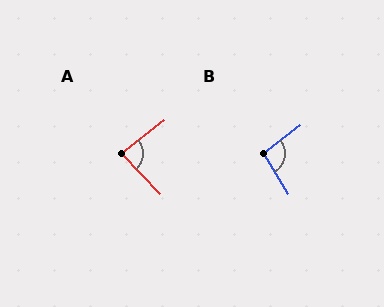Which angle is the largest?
B, at approximately 96 degrees.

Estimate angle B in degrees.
Approximately 96 degrees.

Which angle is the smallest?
A, at approximately 84 degrees.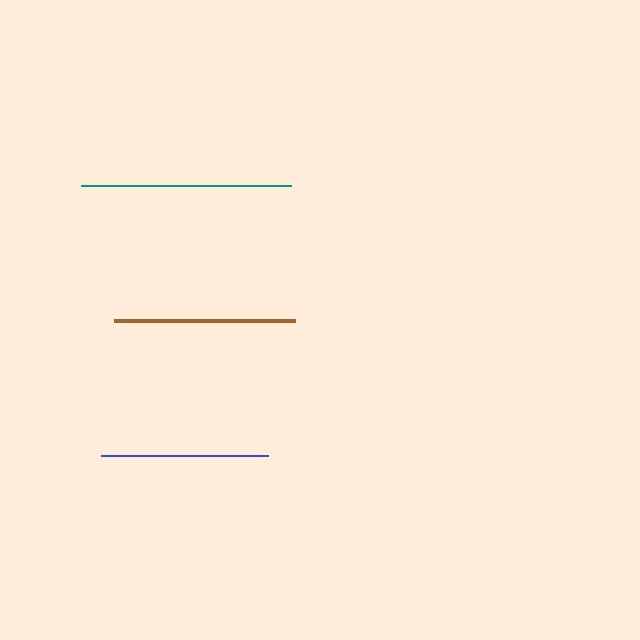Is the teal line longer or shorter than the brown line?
The teal line is longer than the brown line.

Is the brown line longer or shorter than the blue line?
The brown line is longer than the blue line.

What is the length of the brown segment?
The brown segment is approximately 181 pixels long.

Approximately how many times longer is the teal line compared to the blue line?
The teal line is approximately 1.3 times the length of the blue line.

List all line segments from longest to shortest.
From longest to shortest: teal, brown, blue.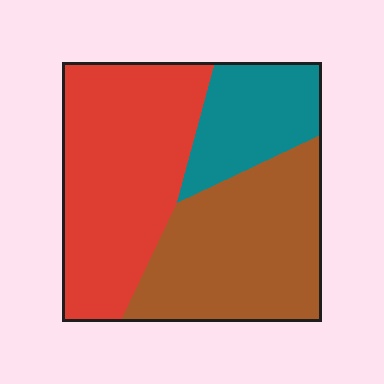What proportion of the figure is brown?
Brown covers roughly 40% of the figure.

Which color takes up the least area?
Teal, at roughly 20%.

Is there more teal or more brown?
Brown.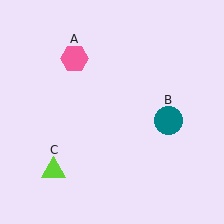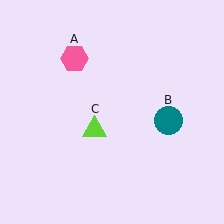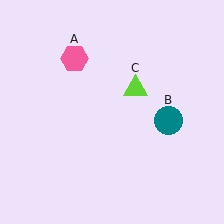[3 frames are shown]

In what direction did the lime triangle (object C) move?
The lime triangle (object C) moved up and to the right.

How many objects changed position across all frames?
1 object changed position: lime triangle (object C).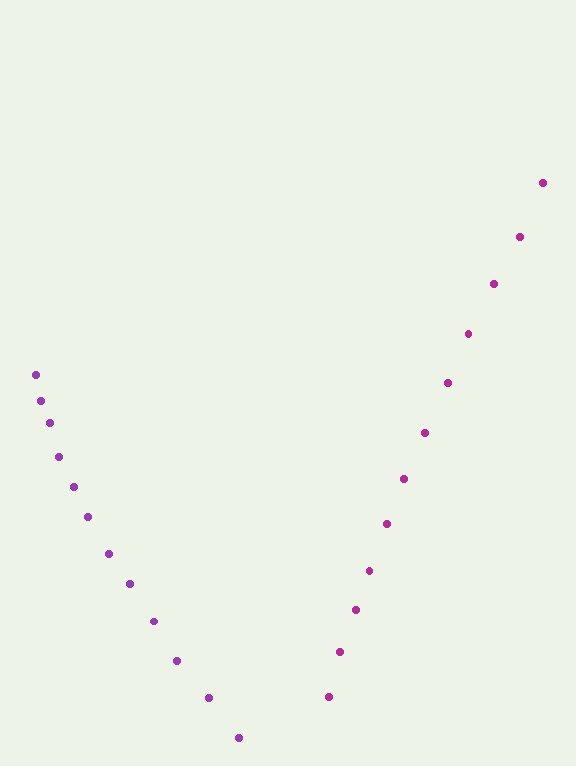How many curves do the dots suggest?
There are 2 distinct paths.